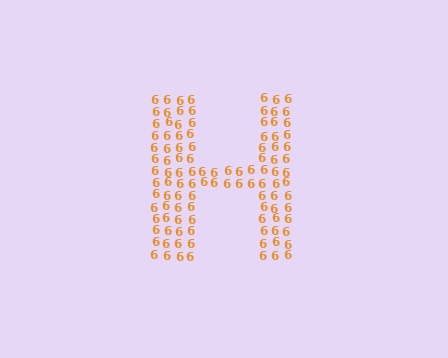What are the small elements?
The small elements are digit 6's.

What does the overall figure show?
The overall figure shows the letter H.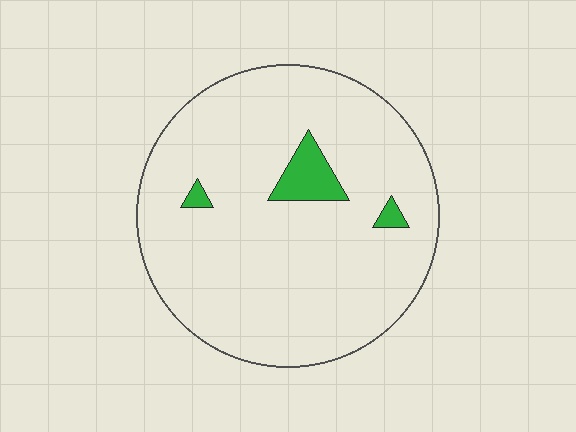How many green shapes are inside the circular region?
3.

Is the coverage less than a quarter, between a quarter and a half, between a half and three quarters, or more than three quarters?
Less than a quarter.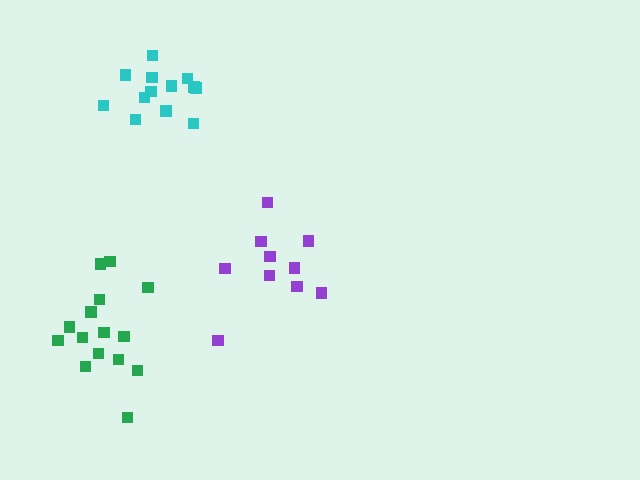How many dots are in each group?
Group 1: 13 dots, Group 2: 15 dots, Group 3: 10 dots (38 total).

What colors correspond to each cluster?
The clusters are colored: cyan, green, purple.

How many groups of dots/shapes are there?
There are 3 groups.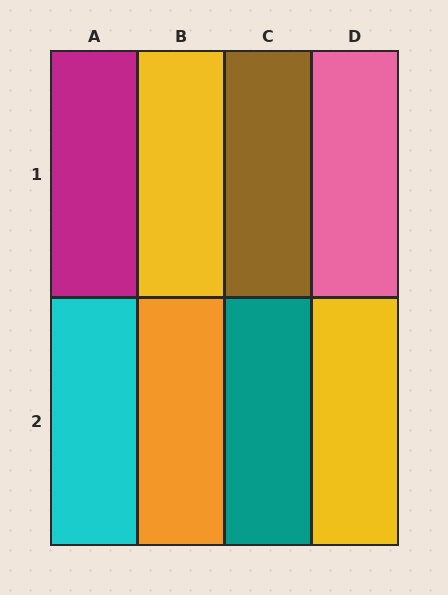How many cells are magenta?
1 cell is magenta.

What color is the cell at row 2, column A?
Cyan.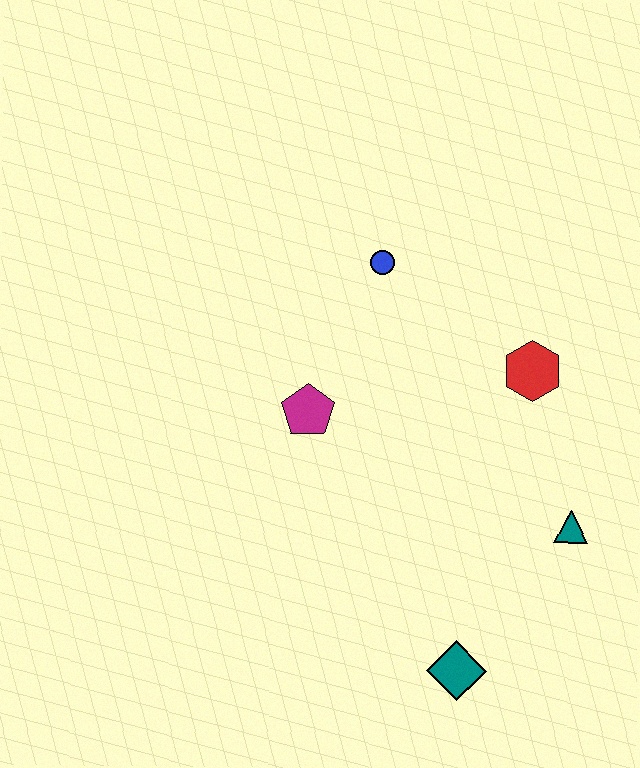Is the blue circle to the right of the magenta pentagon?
Yes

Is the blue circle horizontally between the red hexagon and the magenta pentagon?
Yes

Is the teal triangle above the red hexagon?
No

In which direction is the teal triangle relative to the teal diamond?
The teal triangle is above the teal diamond.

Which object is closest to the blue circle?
The magenta pentagon is closest to the blue circle.